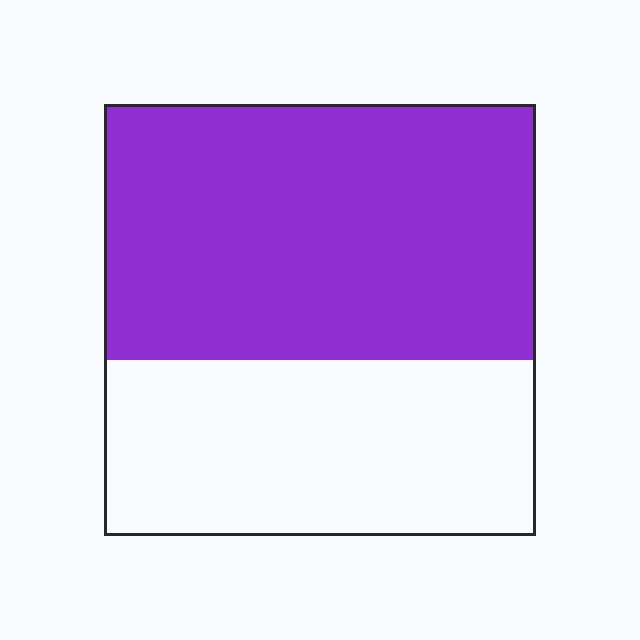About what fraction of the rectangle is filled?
About three fifths (3/5).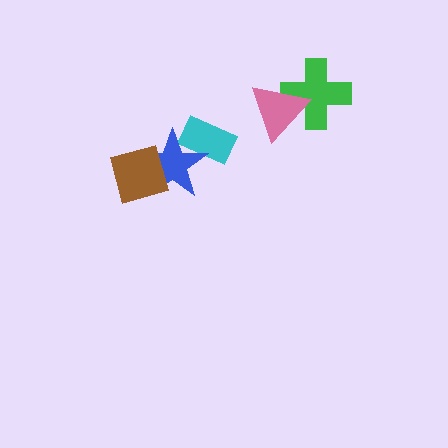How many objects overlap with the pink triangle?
1 object overlaps with the pink triangle.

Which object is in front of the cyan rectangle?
The blue star is in front of the cyan rectangle.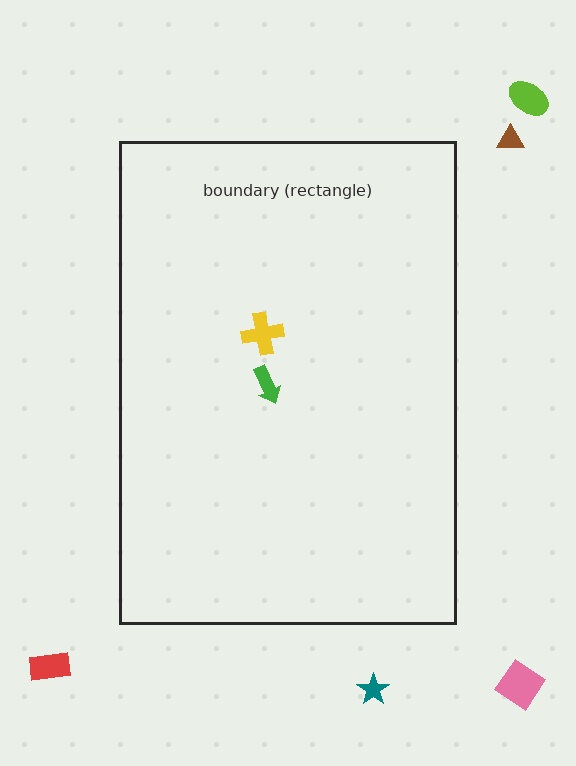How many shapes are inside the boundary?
2 inside, 5 outside.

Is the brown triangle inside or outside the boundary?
Outside.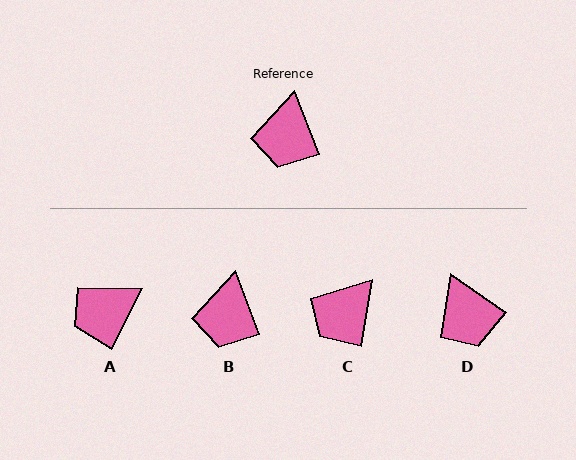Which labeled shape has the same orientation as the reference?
B.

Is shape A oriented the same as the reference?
No, it is off by about 49 degrees.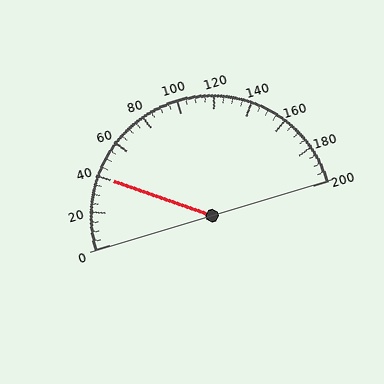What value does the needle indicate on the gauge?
The needle indicates approximately 40.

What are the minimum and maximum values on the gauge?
The gauge ranges from 0 to 200.